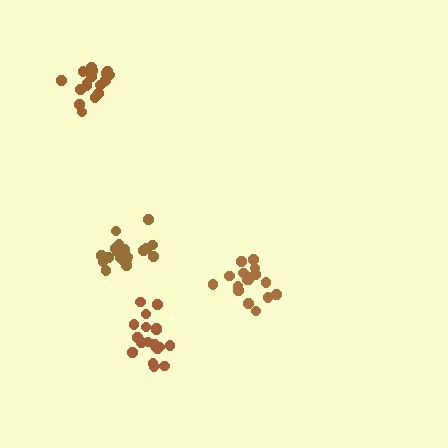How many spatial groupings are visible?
There are 4 spatial groupings.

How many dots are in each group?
Group 1: 17 dots, Group 2: 20 dots, Group 3: 20 dots, Group 4: 17 dots (74 total).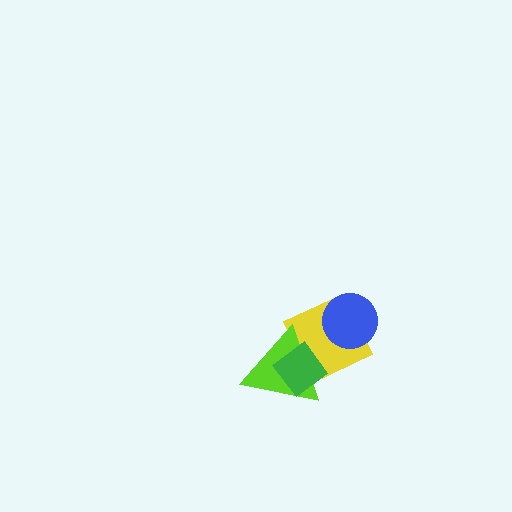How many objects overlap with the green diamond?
2 objects overlap with the green diamond.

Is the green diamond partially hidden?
No, no other shape covers it.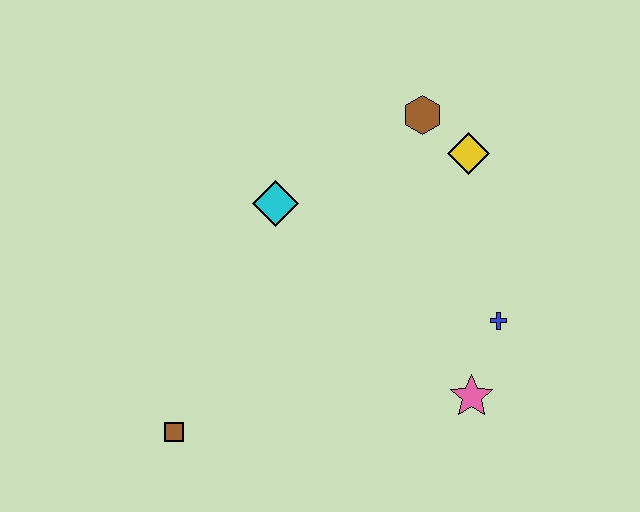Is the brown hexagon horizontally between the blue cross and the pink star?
No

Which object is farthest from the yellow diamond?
The brown square is farthest from the yellow diamond.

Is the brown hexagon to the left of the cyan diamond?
No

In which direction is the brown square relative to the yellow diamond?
The brown square is to the left of the yellow diamond.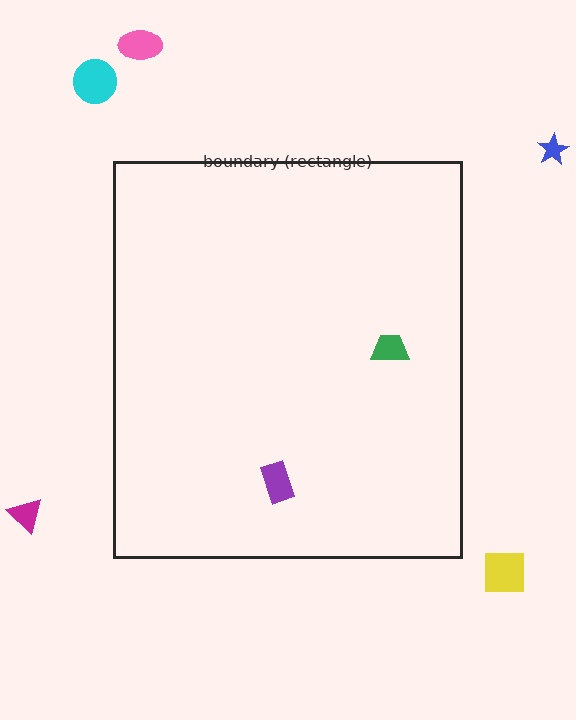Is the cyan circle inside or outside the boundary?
Outside.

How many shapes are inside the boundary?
2 inside, 5 outside.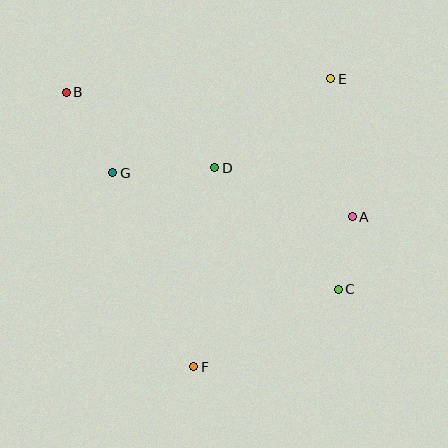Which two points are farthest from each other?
Points B and C are farthest from each other.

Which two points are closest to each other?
Points A and C are closest to each other.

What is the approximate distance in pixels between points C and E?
The distance between C and E is approximately 211 pixels.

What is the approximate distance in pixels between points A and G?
The distance between A and G is approximately 244 pixels.